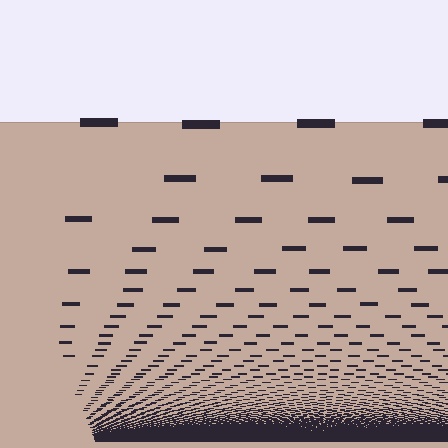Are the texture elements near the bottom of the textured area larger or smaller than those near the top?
Smaller. The gradient is inverted — elements near the bottom are smaller and denser.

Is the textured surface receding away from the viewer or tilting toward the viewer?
The surface appears to tilt toward the viewer. Texture elements get larger and sparser toward the top.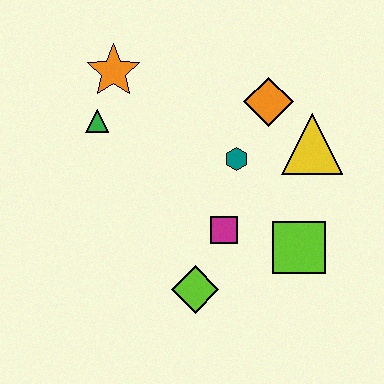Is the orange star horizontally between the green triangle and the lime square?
Yes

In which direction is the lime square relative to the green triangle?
The lime square is to the right of the green triangle.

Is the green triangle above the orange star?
No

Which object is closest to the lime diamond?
The magenta square is closest to the lime diamond.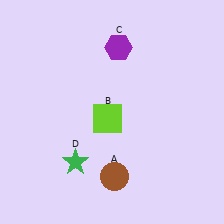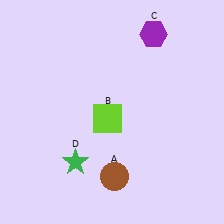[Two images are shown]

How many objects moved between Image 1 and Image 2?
1 object moved between the two images.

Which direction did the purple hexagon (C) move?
The purple hexagon (C) moved right.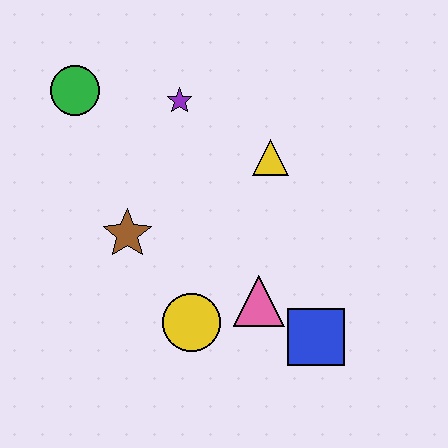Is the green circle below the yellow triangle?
No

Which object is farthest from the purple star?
The blue square is farthest from the purple star.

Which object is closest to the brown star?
The yellow circle is closest to the brown star.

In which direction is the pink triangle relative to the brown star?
The pink triangle is to the right of the brown star.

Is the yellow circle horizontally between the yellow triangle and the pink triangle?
No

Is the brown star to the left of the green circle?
No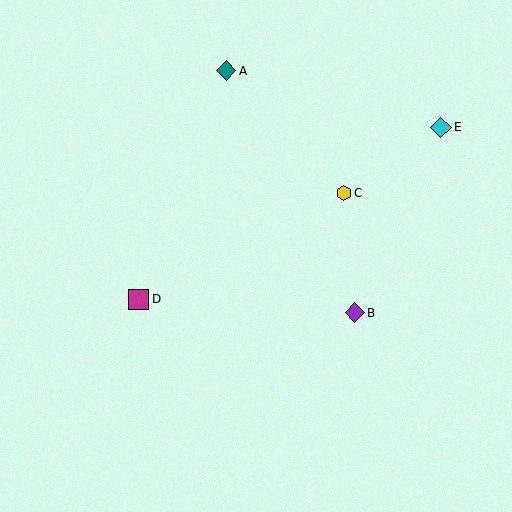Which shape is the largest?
The magenta square (labeled D) is the largest.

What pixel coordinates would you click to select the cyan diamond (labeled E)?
Click at (441, 127) to select the cyan diamond E.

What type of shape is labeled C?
Shape C is a yellow hexagon.